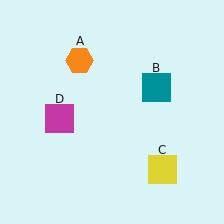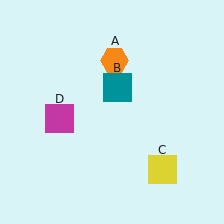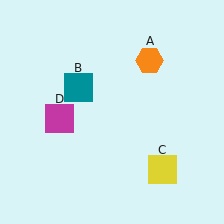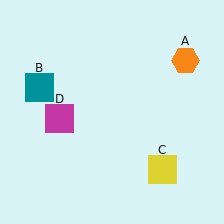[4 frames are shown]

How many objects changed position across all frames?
2 objects changed position: orange hexagon (object A), teal square (object B).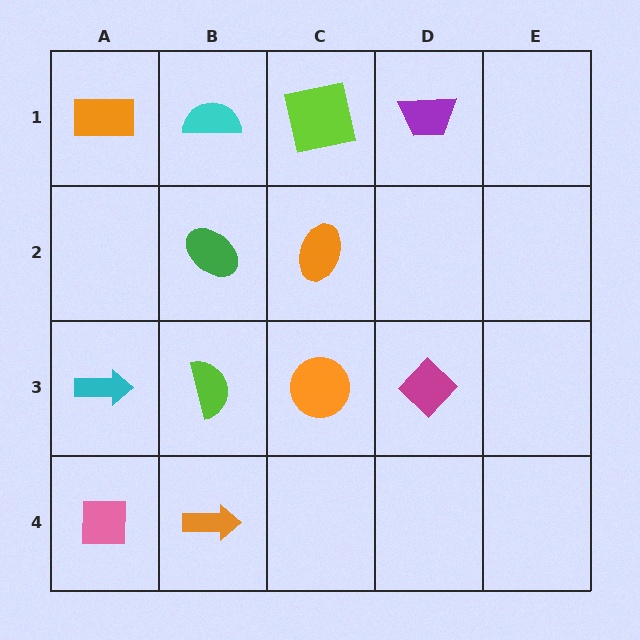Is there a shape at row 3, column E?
No, that cell is empty.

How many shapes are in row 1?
4 shapes.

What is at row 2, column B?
A green ellipse.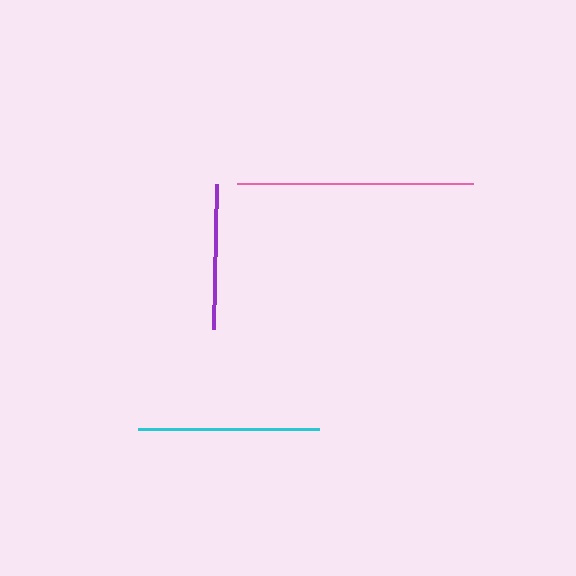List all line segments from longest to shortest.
From longest to shortest: pink, cyan, purple.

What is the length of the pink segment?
The pink segment is approximately 236 pixels long.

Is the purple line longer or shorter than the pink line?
The pink line is longer than the purple line.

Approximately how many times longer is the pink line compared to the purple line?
The pink line is approximately 1.6 times the length of the purple line.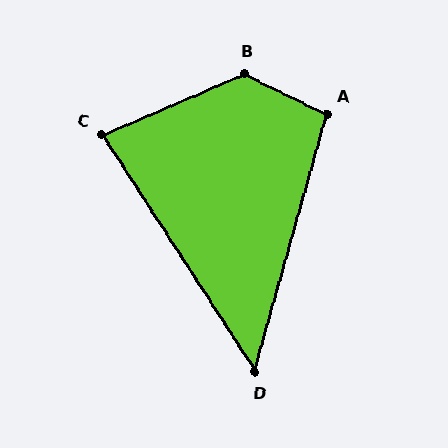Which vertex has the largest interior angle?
B, at approximately 131 degrees.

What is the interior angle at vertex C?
Approximately 80 degrees (acute).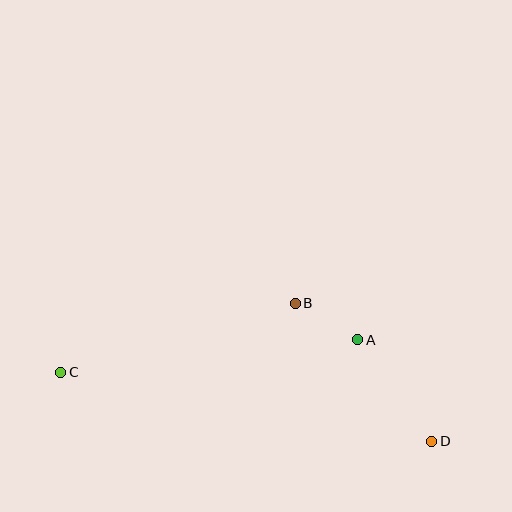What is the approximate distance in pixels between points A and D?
The distance between A and D is approximately 126 pixels.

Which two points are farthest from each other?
Points C and D are farthest from each other.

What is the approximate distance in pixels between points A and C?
The distance between A and C is approximately 298 pixels.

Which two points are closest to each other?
Points A and B are closest to each other.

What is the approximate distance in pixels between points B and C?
The distance between B and C is approximately 244 pixels.